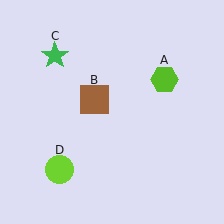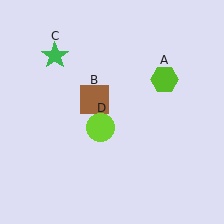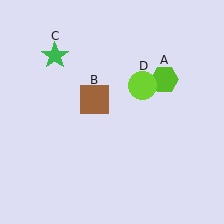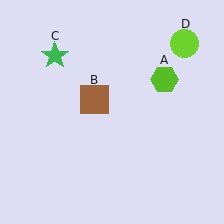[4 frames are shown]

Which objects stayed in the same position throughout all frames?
Lime hexagon (object A) and brown square (object B) and green star (object C) remained stationary.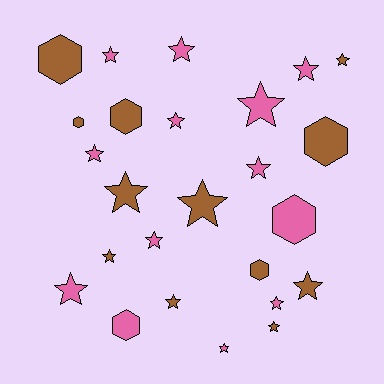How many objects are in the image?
There are 25 objects.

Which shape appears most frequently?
Star, with 18 objects.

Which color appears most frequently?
Pink, with 13 objects.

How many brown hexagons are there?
There are 5 brown hexagons.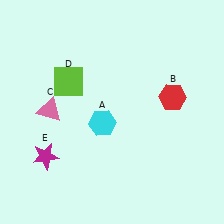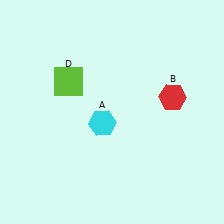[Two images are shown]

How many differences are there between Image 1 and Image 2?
There are 2 differences between the two images.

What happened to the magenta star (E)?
The magenta star (E) was removed in Image 2. It was in the bottom-left area of Image 1.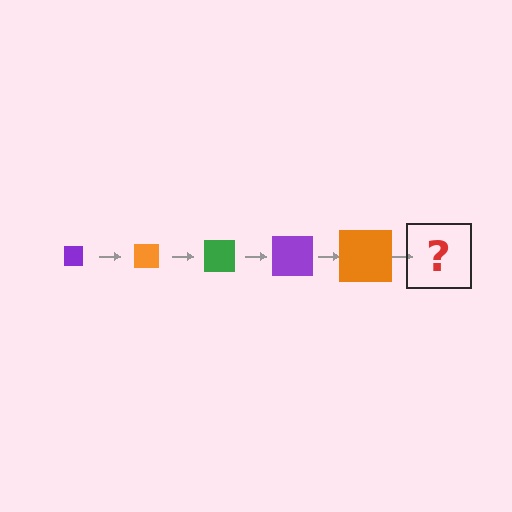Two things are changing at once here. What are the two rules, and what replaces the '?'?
The two rules are that the square grows larger each step and the color cycles through purple, orange, and green. The '?' should be a green square, larger than the previous one.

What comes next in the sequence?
The next element should be a green square, larger than the previous one.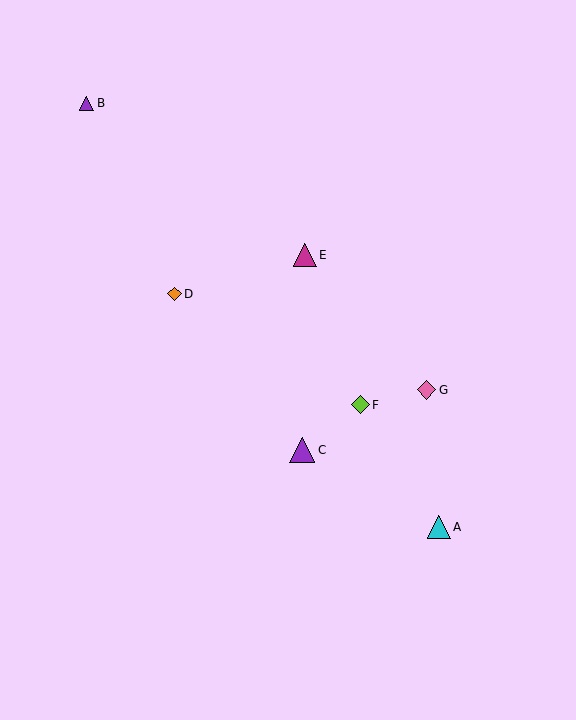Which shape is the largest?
The purple triangle (labeled C) is the largest.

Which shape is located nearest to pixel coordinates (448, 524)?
The cyan triangle (labeled A) at (439, 527) is nearest to that location.